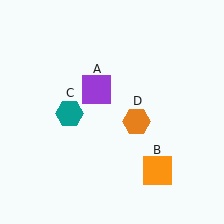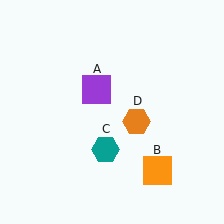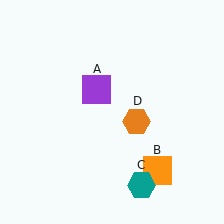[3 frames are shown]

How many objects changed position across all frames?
1 object changed position: teal hexagon (object C).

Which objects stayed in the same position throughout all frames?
Purple square (object A) and orange square (object B) and orange hexagon (object D) remained stationary.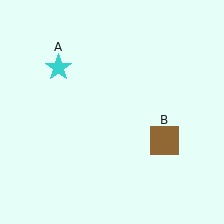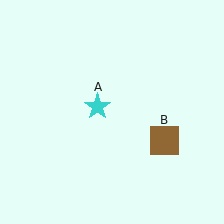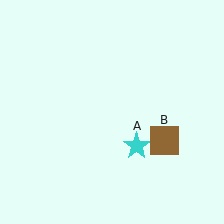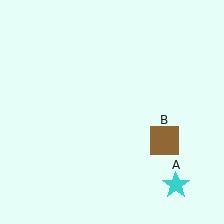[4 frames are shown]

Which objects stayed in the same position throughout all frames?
Brown square (object B) remained stationary.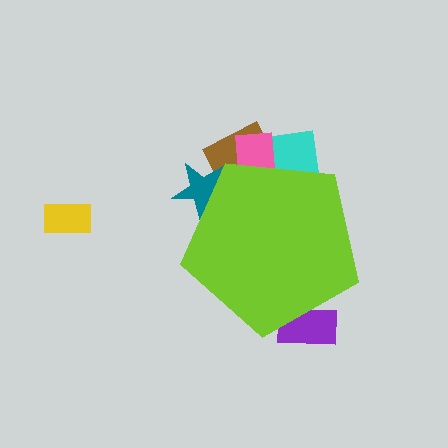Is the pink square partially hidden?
Yes, the pink square is partially hidden behind the lime pentagon.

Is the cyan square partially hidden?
Yes, the cyan square is partially hidden behind the lime pentagon.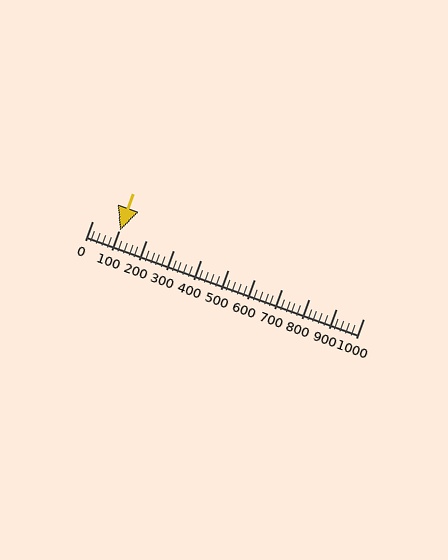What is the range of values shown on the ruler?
The ruler shows values from 0 to 1000.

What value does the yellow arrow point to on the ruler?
The yellow arrow points to approximately 104.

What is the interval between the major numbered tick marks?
The major tick marks are spaced 100 units apart.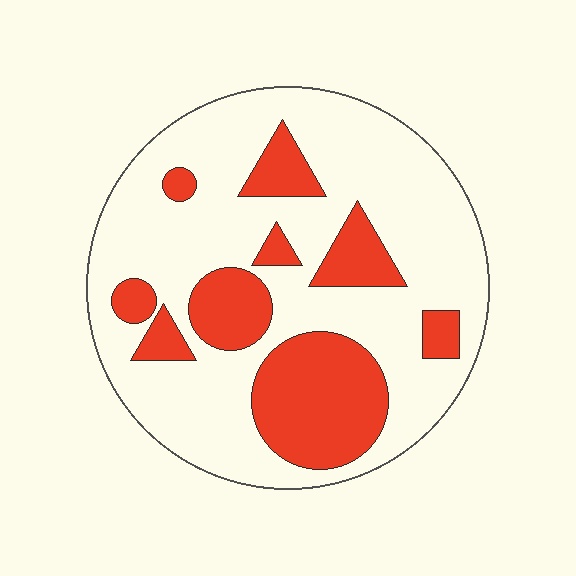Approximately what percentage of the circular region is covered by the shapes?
Approximately 30%.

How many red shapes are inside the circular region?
9.